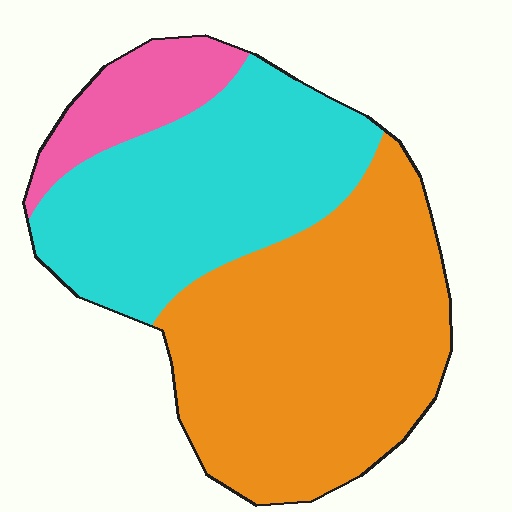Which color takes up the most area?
Orange, at roughly 50%.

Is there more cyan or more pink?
Cyan.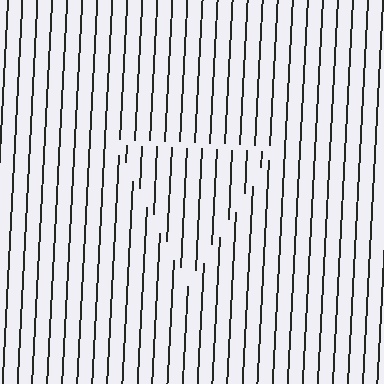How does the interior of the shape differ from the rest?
The interior of the shape contains the same grating, shifted by half a period — the contour is defined by the phase discontinuity where line-ends from the inner and outer gratings abut.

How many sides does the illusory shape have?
3 sides — the line-ends trace a triangle.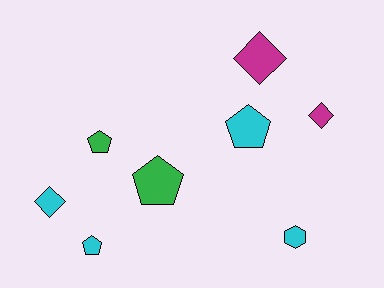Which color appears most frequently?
Cyan, with 4 objects.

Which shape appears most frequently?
Pentagon, with 4 objects.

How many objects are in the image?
There are 8 objects.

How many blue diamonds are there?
There are no blue diamonds.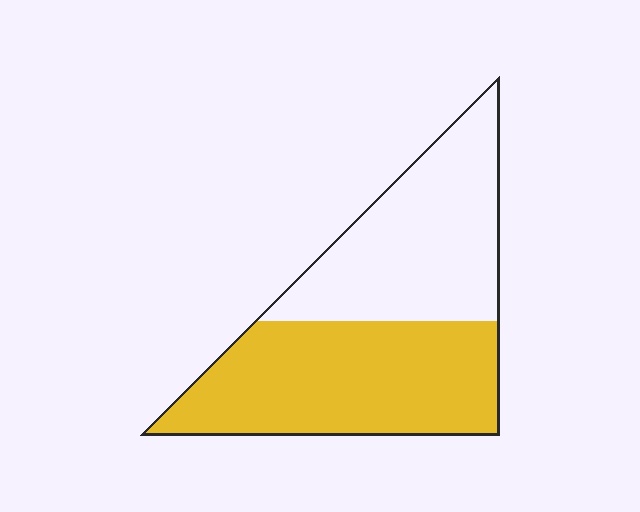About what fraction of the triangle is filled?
About one half (1/2).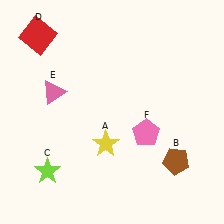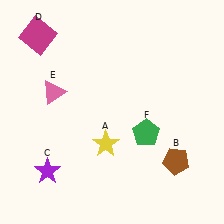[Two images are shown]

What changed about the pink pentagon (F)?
In Image 1, F is pink. In Image 2, it changed to green.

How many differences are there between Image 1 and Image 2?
There are 3 differences between the two images.